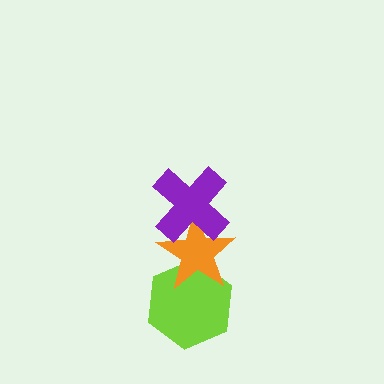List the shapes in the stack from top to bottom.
From top to bottom: the purple cross, the orange star, the lime hexagon.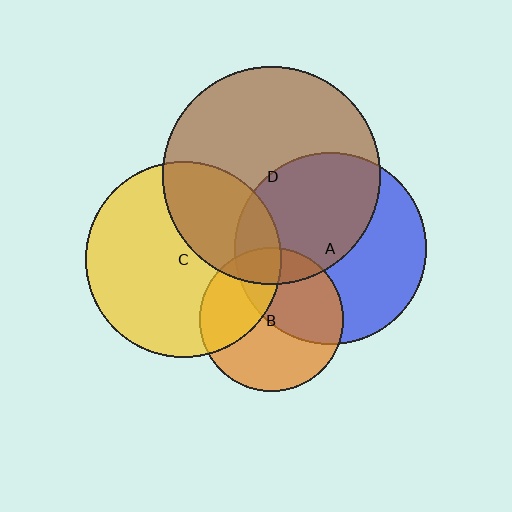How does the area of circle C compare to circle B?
Approximately 1.9 times.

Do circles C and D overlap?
Yes.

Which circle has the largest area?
Circle D (brown).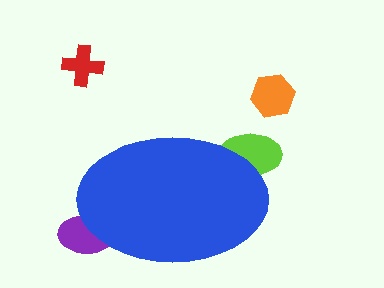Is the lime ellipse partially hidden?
Yes, the lime ellipse is partially hidden behind the blue ellipse.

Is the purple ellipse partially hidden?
Yes, the purple ellipse is partially hidden behind the blue ellipse.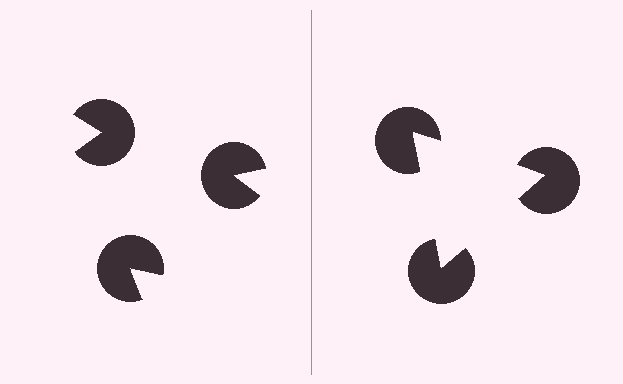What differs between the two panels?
The pac-man discs are positioned identically on both sides; only the wedge orientations differ. On the right they align to a triangle; on the left they are misaligned.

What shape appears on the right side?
An illusory triangle.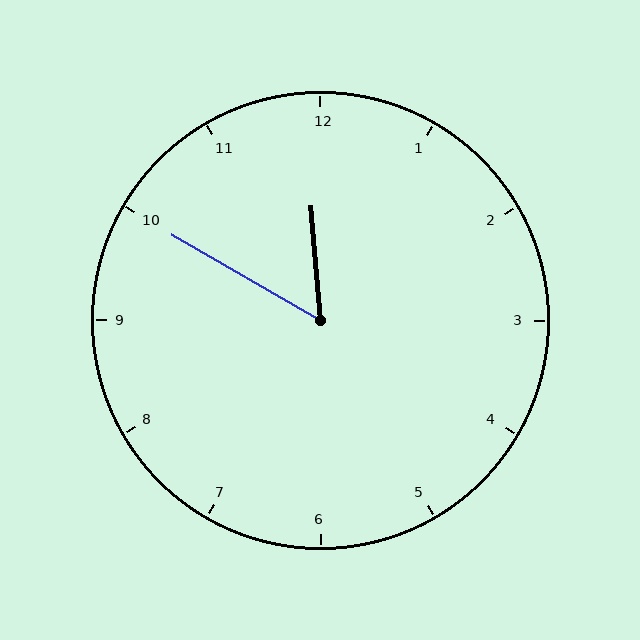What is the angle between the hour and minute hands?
Approximately 55 degrees.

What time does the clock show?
11:50.